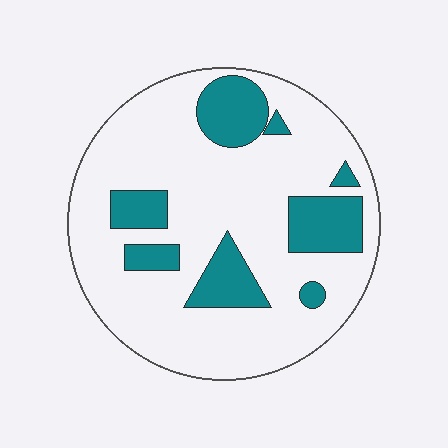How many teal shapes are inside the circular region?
8.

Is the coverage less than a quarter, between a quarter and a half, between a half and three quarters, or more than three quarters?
Less than a quarter.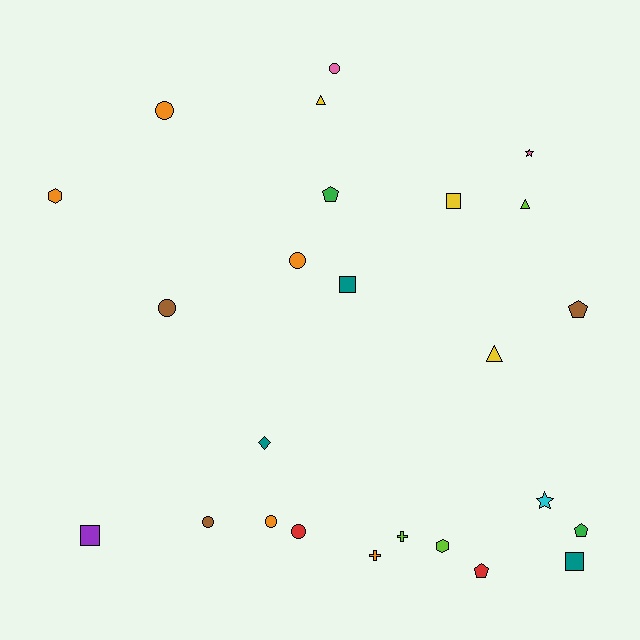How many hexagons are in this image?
There are 2 hexagons.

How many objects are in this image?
There are 25 objects.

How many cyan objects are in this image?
There is 1 cyan object.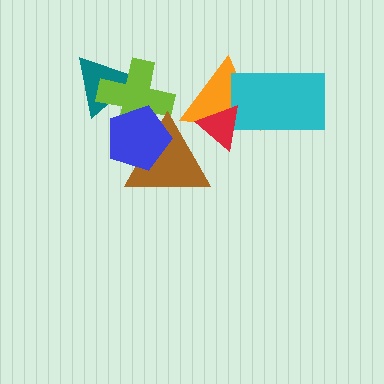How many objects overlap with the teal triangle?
1 object overlaps with the teal triangle.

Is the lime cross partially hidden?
Yes, it is partially covered by another shape.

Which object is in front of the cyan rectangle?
The red triangle is in front of the cyan rectangle.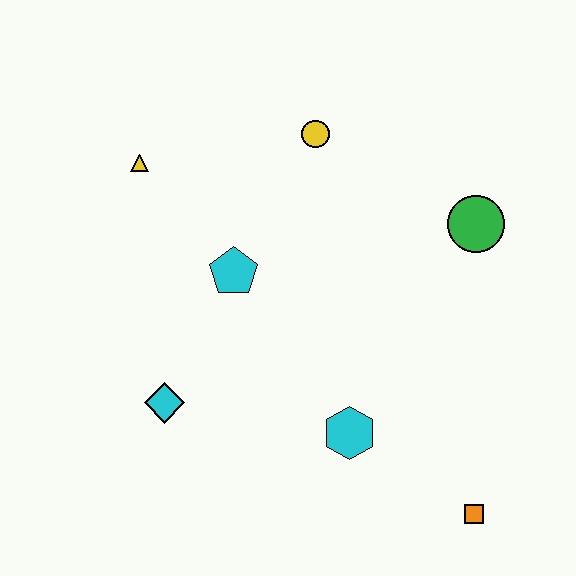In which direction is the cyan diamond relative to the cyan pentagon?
The cyan diamond is below the cyan pentagon.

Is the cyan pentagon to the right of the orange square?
No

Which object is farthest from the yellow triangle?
The orange square is farthest from the yellow triangle.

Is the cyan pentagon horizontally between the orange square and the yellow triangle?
Yes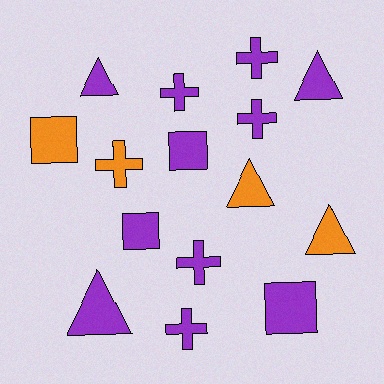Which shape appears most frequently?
Cross, with 6 objects.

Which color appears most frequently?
Purple, with 11 objects.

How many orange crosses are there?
There is 1 orange cross.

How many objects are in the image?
There are 15 objects.